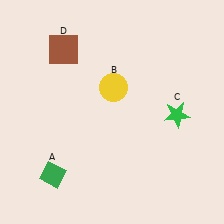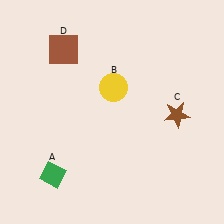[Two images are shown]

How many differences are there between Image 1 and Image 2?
There is 1 difference between the two images.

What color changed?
The star (C) changed from green in Image 1 to brown in Image 2.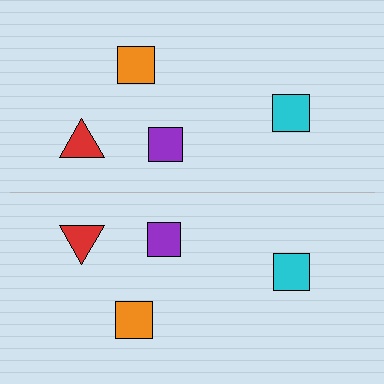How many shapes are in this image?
There are 8 shapes in this image.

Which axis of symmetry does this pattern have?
The pattern has a horizontal axis of symmetry running through the center of the image.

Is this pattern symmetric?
Yes, this pattern has bilateral (reflection) symmetry.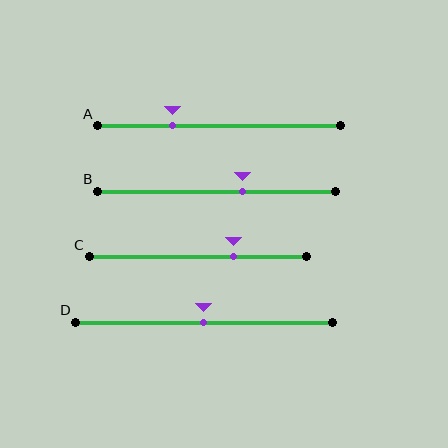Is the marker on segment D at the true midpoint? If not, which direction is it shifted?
Yes, the marker on segment D is at the true midpoint.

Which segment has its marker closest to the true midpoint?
Segment D has its marker closest to the true midpoint.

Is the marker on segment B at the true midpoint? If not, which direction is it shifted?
No, the marker on segment B is shifted to the right by about 11% of the segment length.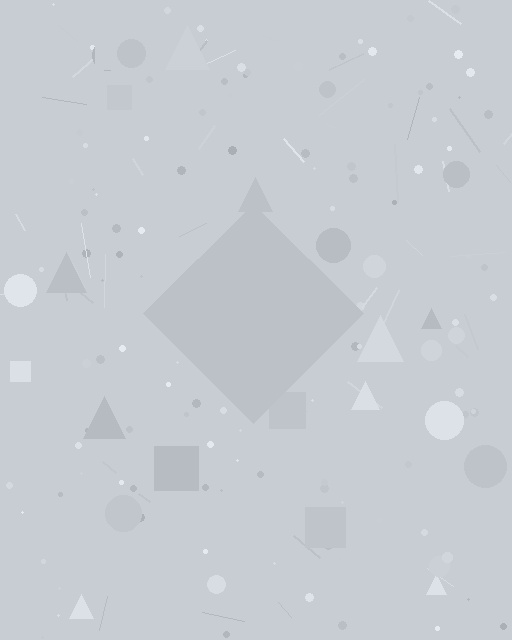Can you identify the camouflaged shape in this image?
The camouflaged shape is a diamond.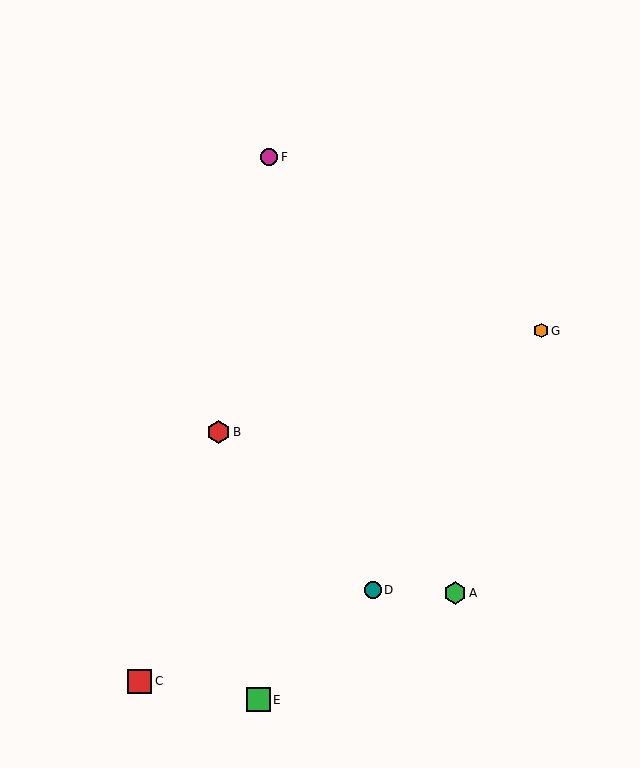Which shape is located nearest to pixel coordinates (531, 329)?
The orange hexagon (labeled G) at (541, 331) is nearest to that location.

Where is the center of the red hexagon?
The center of the red hexagon is at (218, 432).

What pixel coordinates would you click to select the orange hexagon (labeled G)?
Click at (541, 331) to select the orange hexagon G.